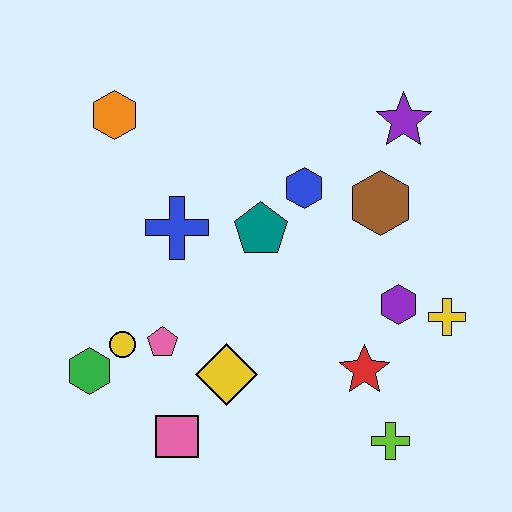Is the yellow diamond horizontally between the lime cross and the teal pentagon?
No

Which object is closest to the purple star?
The brown hexagon is closest to the purple star.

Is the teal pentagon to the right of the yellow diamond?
Yes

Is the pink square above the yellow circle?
No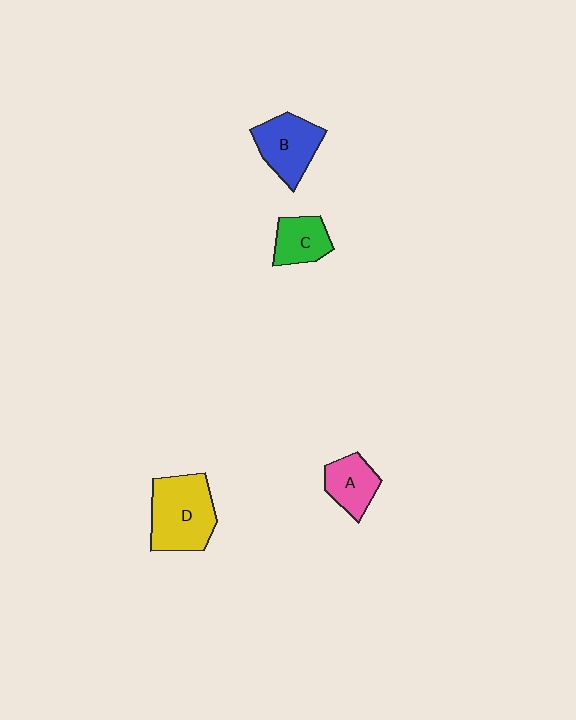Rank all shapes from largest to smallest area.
From largest to smallest: D (yellow), B (blue), A (pink), C (green).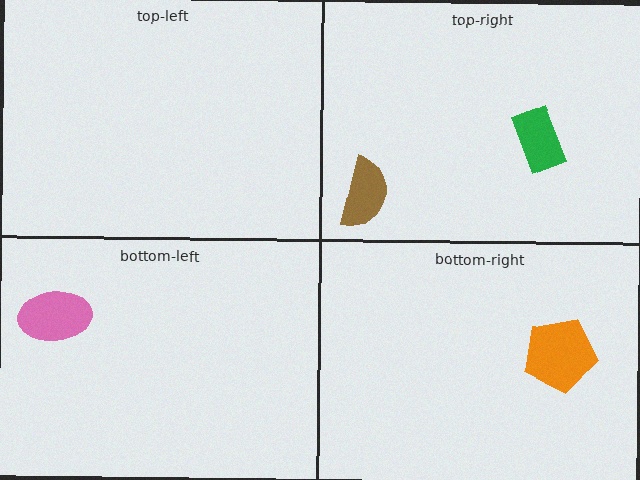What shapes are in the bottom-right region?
The orange pentagon.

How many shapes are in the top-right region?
2.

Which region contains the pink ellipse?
The bottom-left region.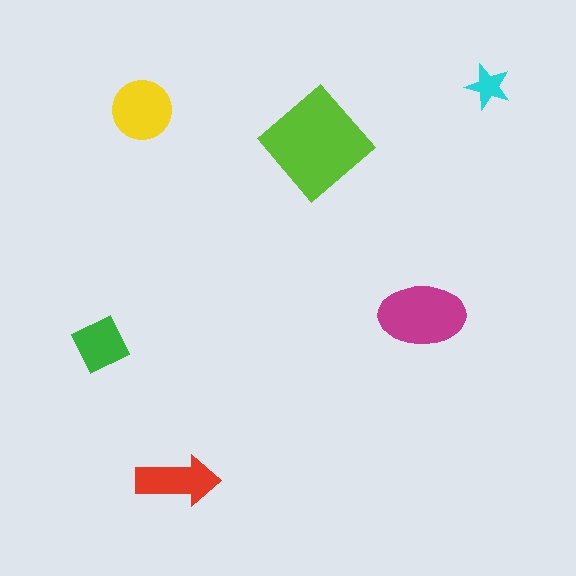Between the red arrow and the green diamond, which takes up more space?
The red arrow.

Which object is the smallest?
The cyan star.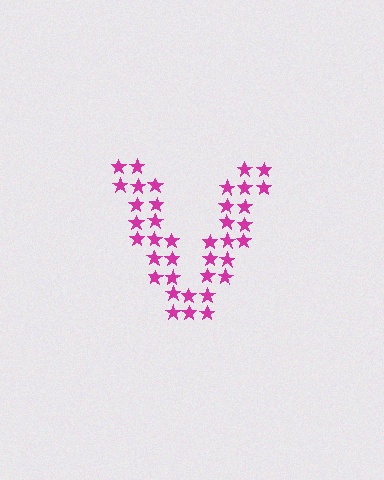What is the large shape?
The large shape is the letter V.